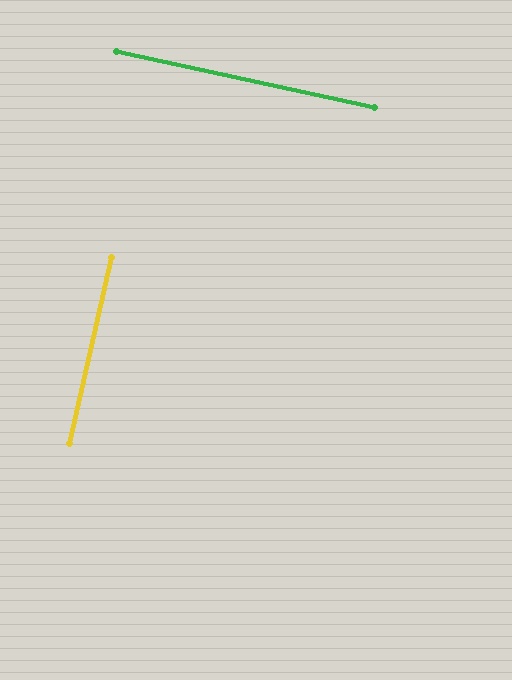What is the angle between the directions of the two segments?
Approximately 89 degrees.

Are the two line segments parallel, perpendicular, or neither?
Perpendicular — they meet at approximately 89°.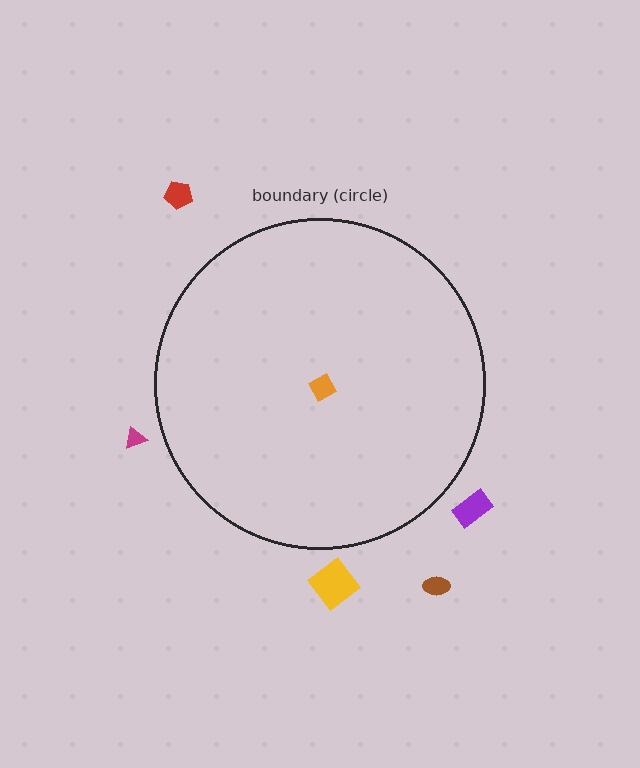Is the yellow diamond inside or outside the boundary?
Outside.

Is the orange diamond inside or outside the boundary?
Inside.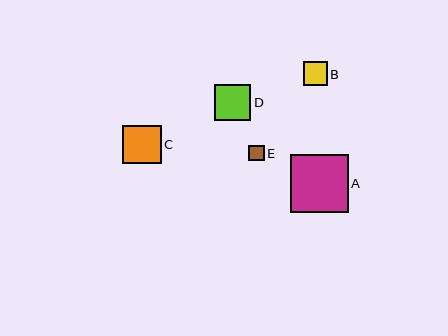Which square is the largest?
Square A is the largest with a size of approximately 58 pixels.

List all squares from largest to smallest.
From largest to smallest: A, C, D, B, E.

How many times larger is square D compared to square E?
Square D is approximately 2.4 times the size of square E.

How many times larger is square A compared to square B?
Square A is approximately 2.4 times the size of square B.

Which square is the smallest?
Square E is the smallest with a size of approximately 15 pixels.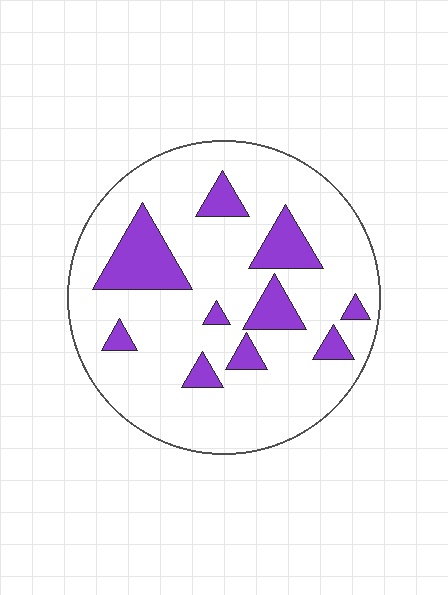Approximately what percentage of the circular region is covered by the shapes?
Approximately 20%.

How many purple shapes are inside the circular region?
10.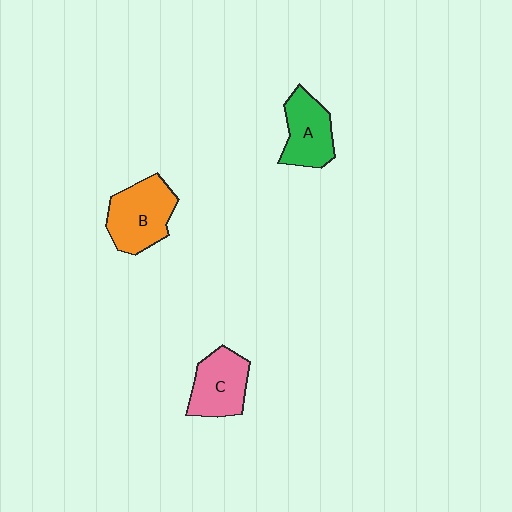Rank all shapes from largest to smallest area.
From largest to smallest: B (orange), C (pink), A (green).